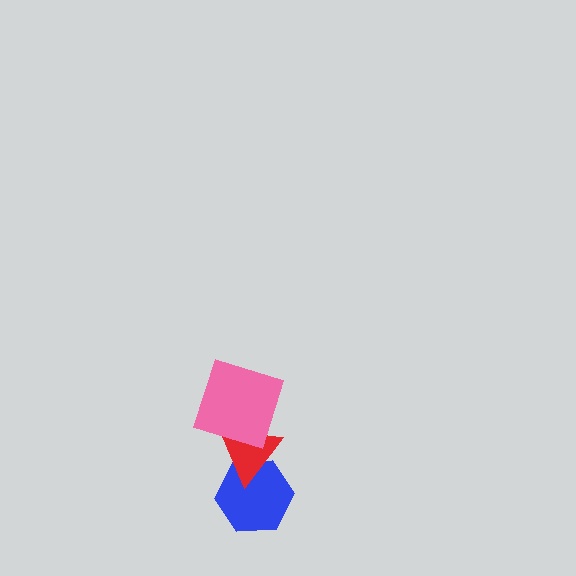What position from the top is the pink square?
The pink square is 1st from the top.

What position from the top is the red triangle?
The red triangle is 2nd from the top.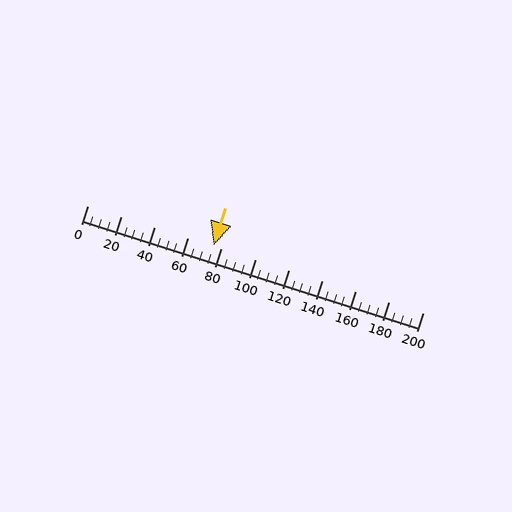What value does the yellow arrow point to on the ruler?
The yellow arrow points to approximately 75.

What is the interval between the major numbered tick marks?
The major tick marks are spaced 20 units apart.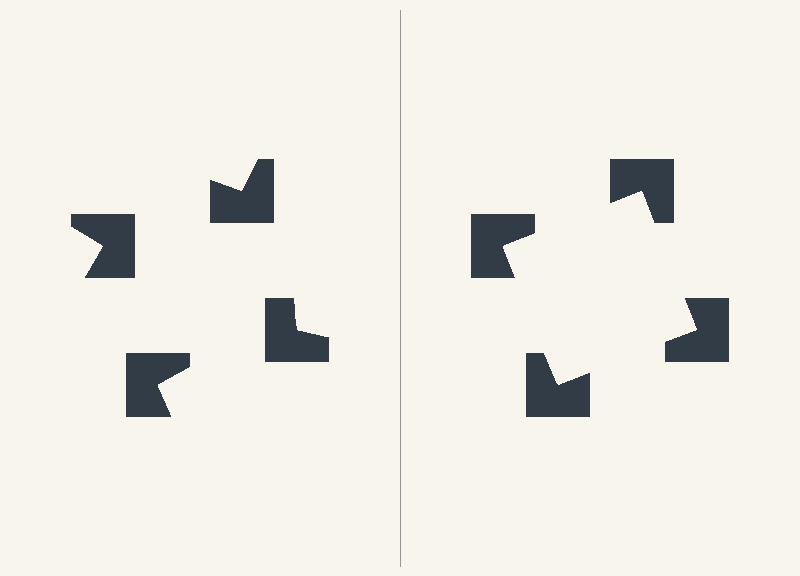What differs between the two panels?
The notched squares are positioned identically on both sides; only the wedge orientations differ. On the right they align to a square; on the left they are misaligned.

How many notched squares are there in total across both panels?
8 — 4 on each side.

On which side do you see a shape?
An illusory square appears on the right side. On the left side the wedge cuts are rotated, so no coherent shape forms.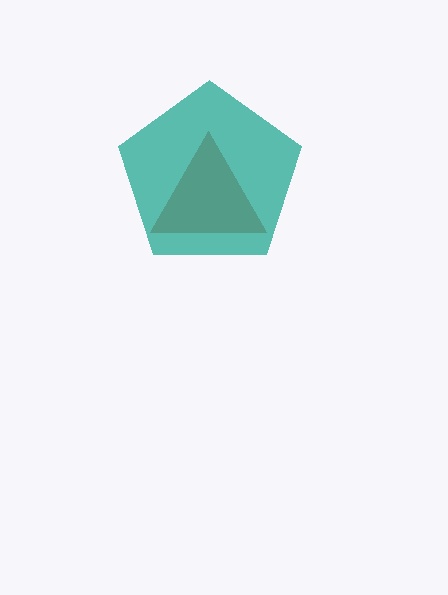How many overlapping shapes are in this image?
There are 2 overlapping shapes in the image.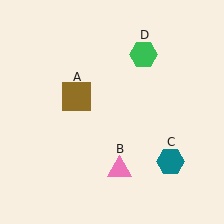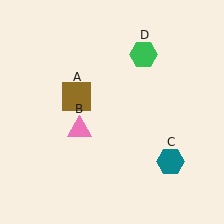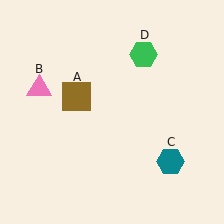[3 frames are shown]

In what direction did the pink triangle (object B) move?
The pink triangle (object B) moved up and to the left.